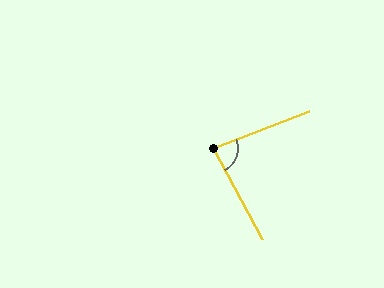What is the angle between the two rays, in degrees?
Approximately 83 degrees.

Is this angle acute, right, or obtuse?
It is acute.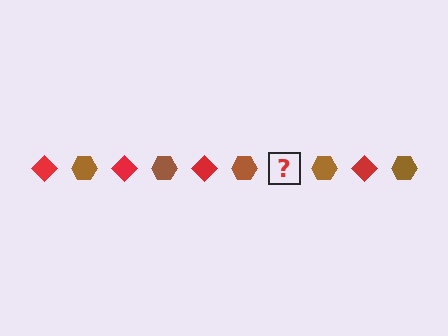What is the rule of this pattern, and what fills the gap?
The rule is that the pattern alternates between red diamond and brown hexagon. The gap should be filled with a red diamond.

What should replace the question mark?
The question mark should be replaced with a red diamond.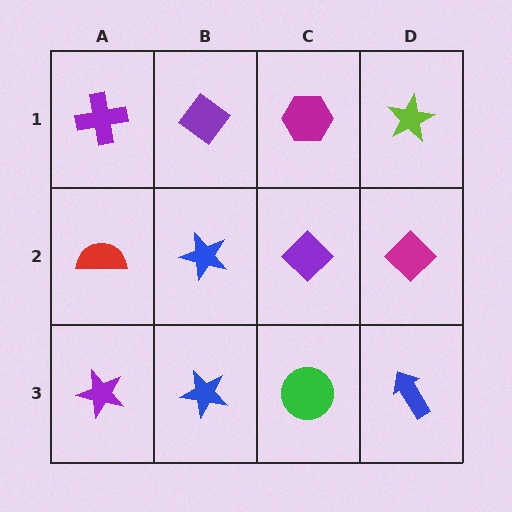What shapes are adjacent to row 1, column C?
A purple diamond (row 2, column C), a purple diamond (row 1, column B), a lime star (row 1, column D).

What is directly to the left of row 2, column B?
A red semicircle.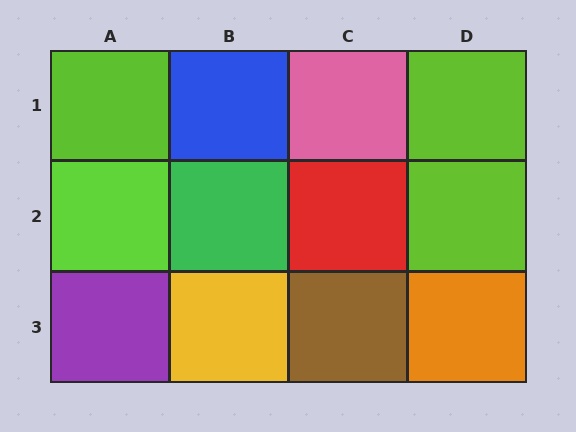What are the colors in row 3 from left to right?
Purple, yellow, brown, orange.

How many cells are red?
1 cell is red.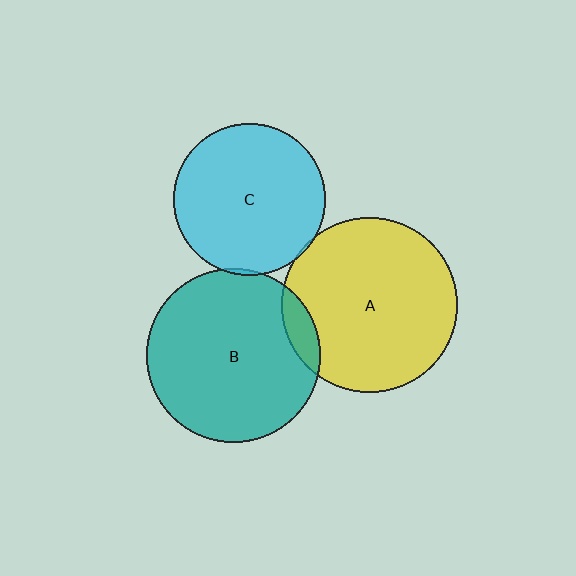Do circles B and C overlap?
Yes.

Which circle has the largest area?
Circle A (yellow).